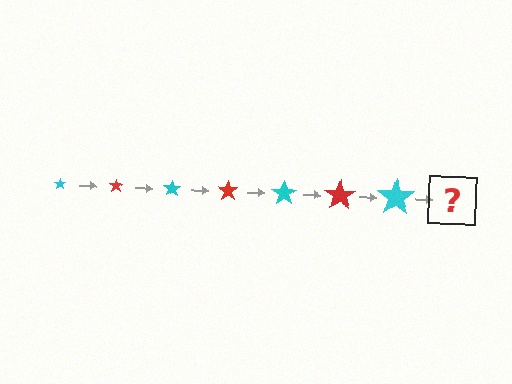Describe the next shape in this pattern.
It should be a red star, larger than the previous one.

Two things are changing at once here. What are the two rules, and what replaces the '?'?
The two rules are that the star grows larger each step and the color cycles through cyan and red. The '?' should be a red star, larger than the previous one.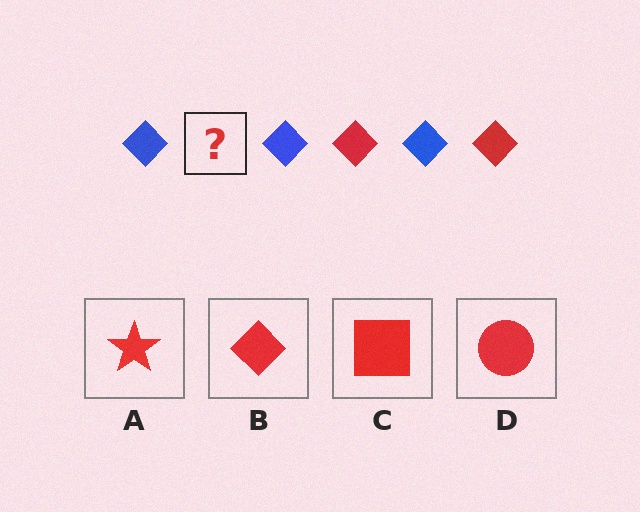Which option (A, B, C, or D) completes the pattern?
B.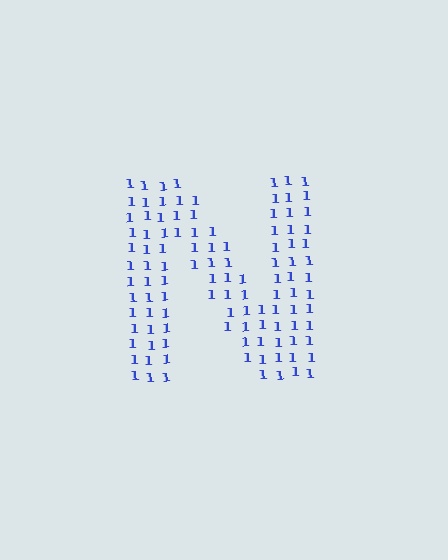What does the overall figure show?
The overall figure shows the letter N.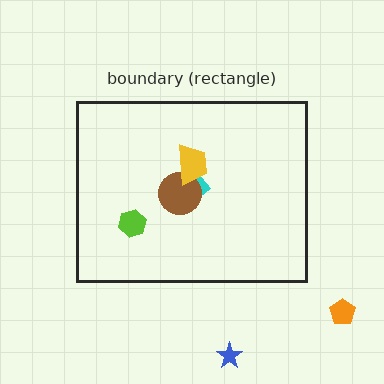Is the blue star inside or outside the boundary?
Outside.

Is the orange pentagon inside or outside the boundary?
Outside.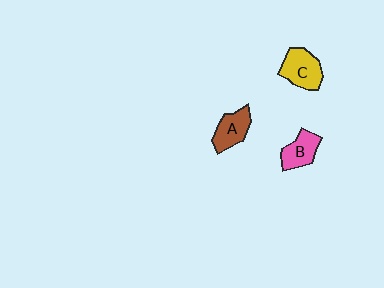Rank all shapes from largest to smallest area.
From largest to smallest: C (yellow), A (brown), B (pink).